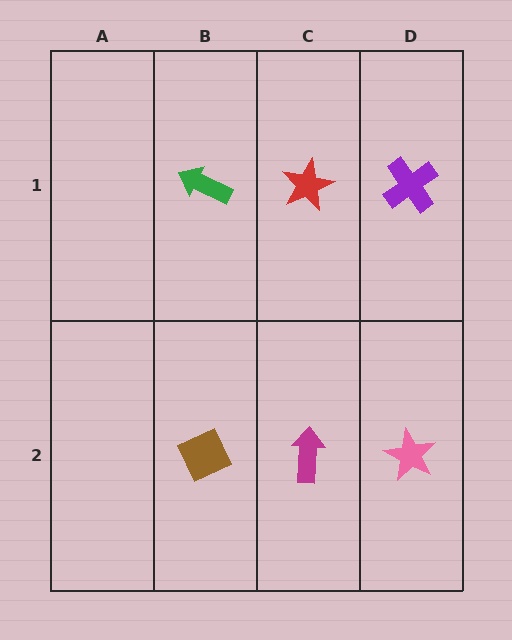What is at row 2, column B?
A brown diamond.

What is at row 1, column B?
A green arrow.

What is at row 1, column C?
A red star.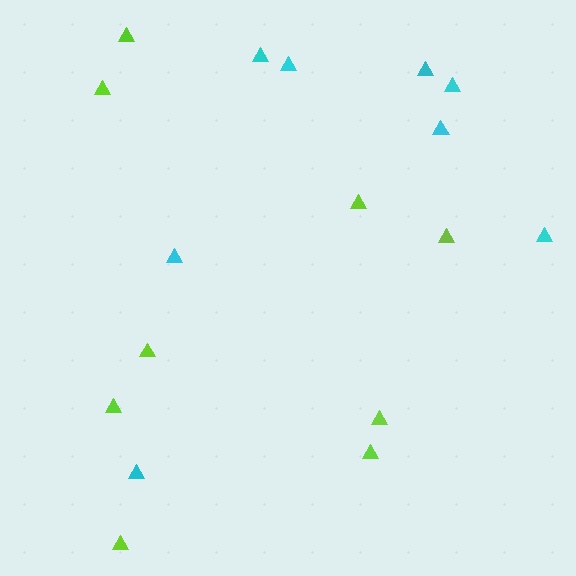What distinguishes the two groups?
There are 2 groups: one group of lime triangles (9) and one group of cyan triangles (8).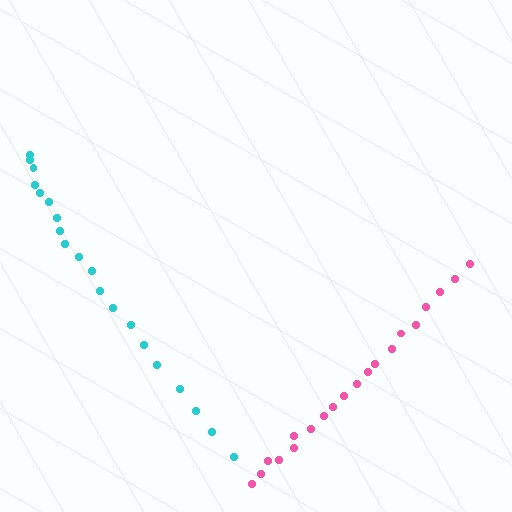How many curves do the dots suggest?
There are 2 distinct paths.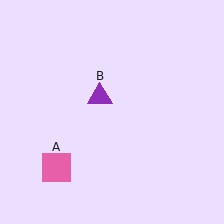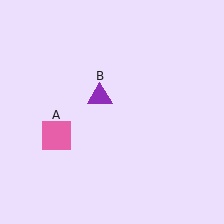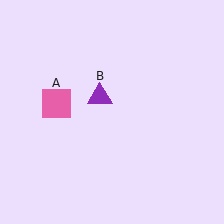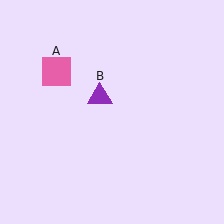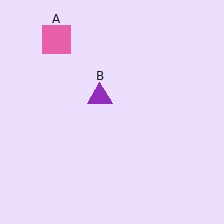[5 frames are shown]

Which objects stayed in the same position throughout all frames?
Purple triangle (object B) remained stationary.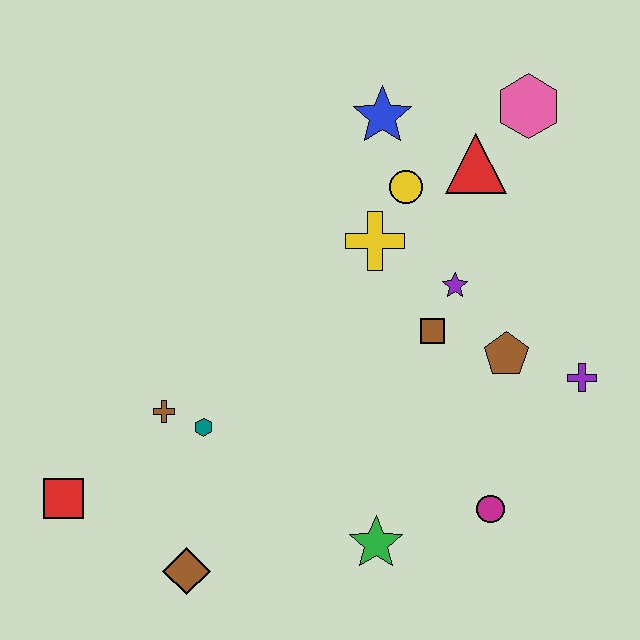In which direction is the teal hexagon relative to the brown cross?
The teal hexagon is to the right of the brown cross.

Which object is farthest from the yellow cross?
The red square is farthest from the yellow cross.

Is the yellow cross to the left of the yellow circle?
Yes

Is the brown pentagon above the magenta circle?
Yes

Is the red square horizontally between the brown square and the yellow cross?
No